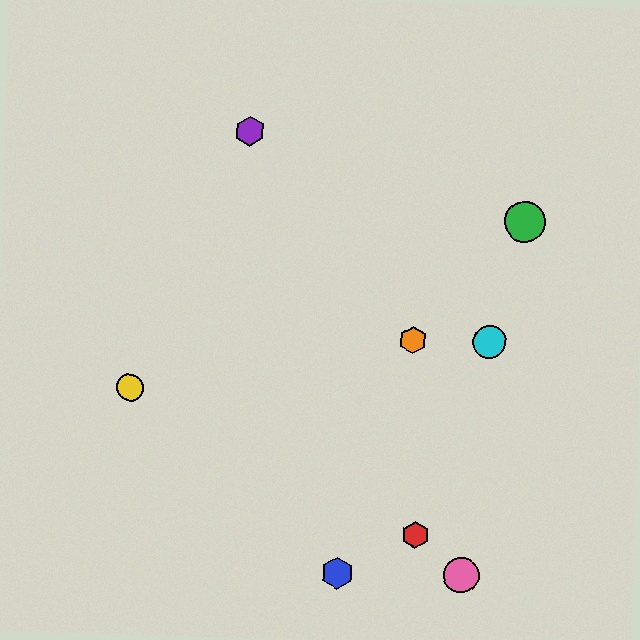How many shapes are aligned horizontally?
2 shapes (the orange hexagon, the cyan circle) are aligned horizontally.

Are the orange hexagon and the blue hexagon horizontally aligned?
No, the orange hexagon is at y≈340 and the blue hexagon is at y≈573.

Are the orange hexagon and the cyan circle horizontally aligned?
Yes, both are at y≈340.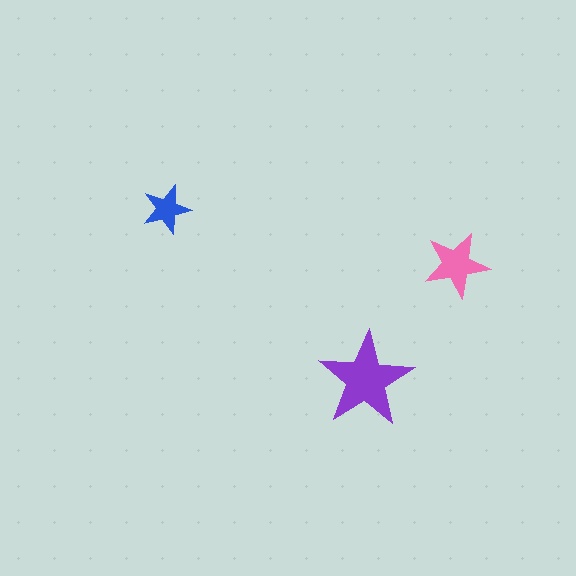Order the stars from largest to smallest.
the purple one, the pink one, the blue one.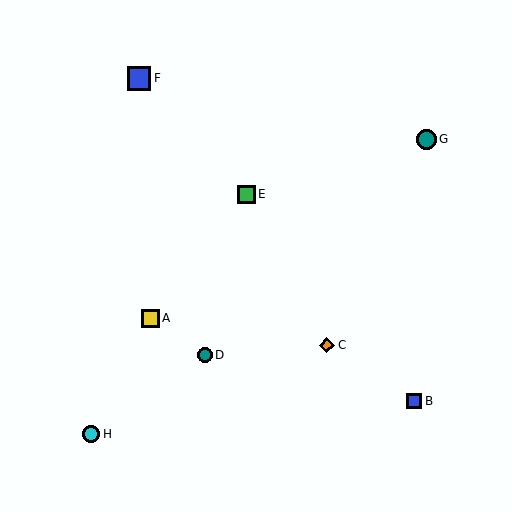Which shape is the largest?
The blue square (labeled F) is the largest.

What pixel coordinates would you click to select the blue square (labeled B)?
Click at (414, 401) to select the blue square B.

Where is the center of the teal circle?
The center of the teal circle is at (426, 139).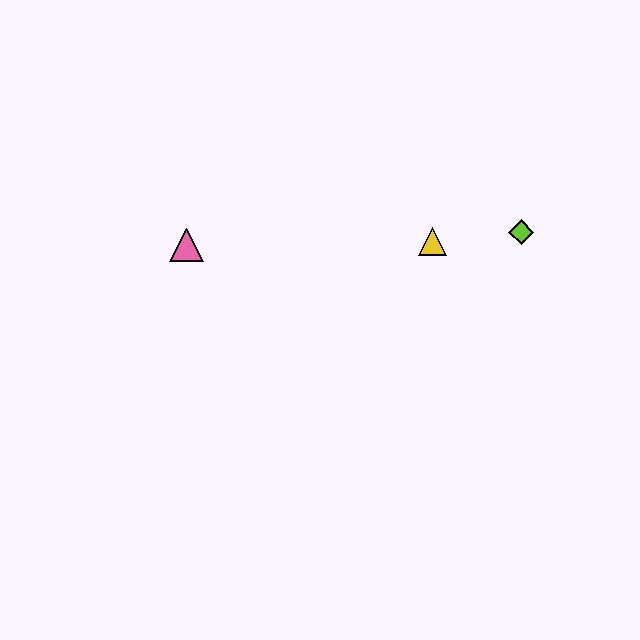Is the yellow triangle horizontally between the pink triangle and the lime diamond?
Yes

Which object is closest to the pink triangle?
The yellow triangle is closest to the pink triangle.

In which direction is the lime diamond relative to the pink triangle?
The lime diamond is to the right of the pink triangle.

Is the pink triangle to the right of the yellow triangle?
No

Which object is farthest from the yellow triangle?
The pink triangle is farthest from the yellow triangle.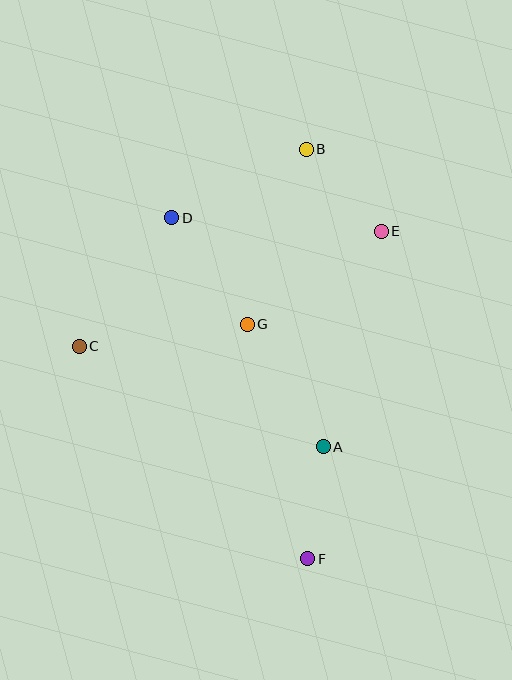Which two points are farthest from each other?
Points B and F are farthest from each other.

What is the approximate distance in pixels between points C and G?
The distance between C and G is approximately 169 pixels.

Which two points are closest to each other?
Points B and E are closest to each other.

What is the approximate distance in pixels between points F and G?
The distance between F and G is approximately 243 pixels.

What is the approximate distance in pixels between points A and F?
The distance between A and F is approximately 113 pixels.